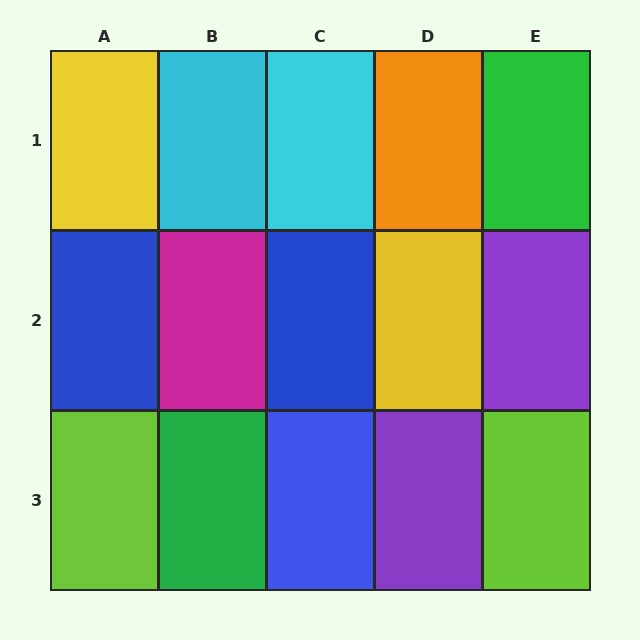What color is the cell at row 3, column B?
Green.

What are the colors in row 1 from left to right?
Yellow, cyan, cyan, orange, green.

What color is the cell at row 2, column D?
Yellow.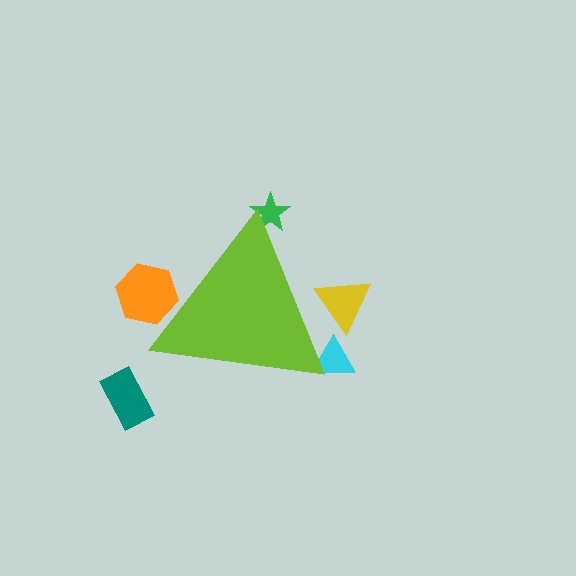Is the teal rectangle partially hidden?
No, the teal rectangle is fully visible.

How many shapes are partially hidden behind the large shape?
4 shapes are partially hidden.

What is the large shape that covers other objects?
A lime triangle.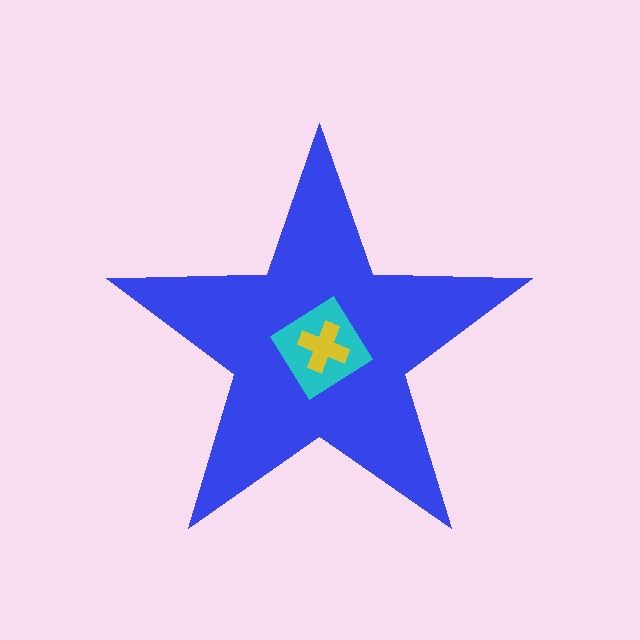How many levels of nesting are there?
3.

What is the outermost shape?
The blue star.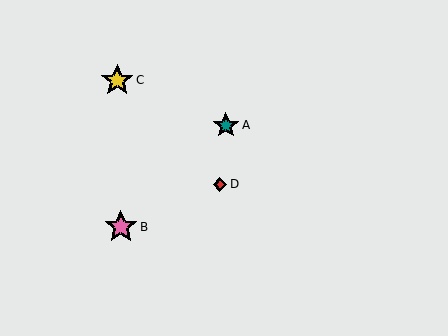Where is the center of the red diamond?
The center of the red diamond is at (220, 184).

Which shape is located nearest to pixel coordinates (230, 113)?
The teal star (labeled A) at (226, 125) is nearest to that location.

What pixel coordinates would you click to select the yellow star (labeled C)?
Click at (117, 80) to select the yellow star C.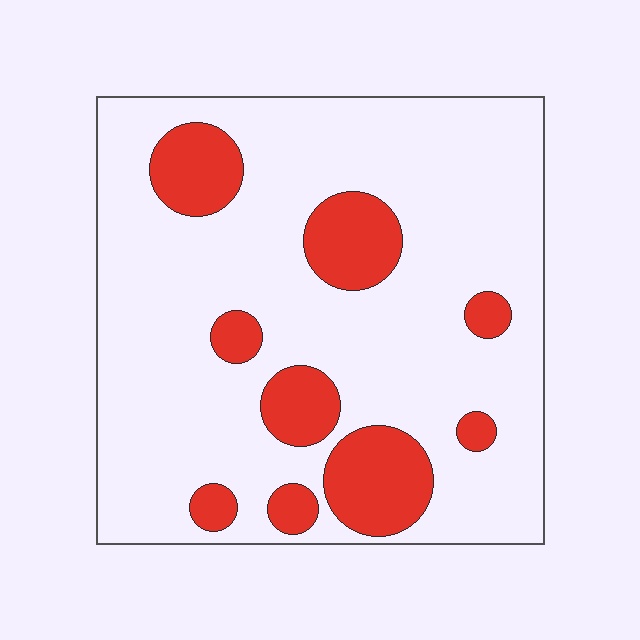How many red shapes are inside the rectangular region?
9.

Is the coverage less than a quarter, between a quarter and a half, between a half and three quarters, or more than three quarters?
Less than a quarter.